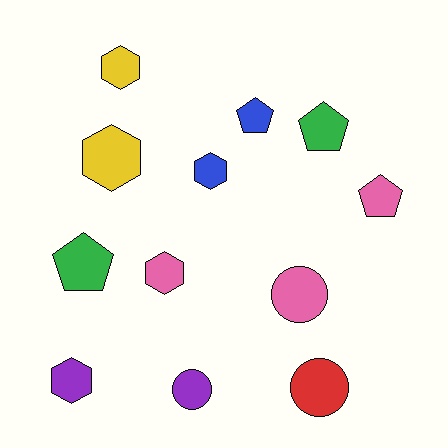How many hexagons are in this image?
There are 5 hexagons.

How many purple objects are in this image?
There are 2 purple objects.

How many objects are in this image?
There are 12 objects.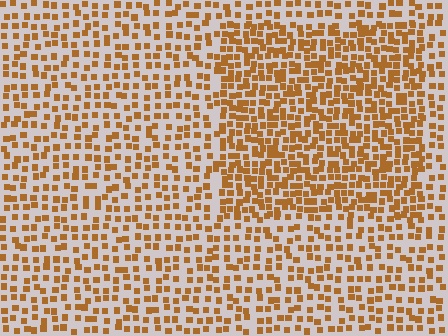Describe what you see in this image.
The image contains small brown elements arranged at two different densities. A rectangle-shaped region is visible where the elements are more densely packed than the surrounding area.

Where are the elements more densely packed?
The elements are more densely packed inside the rectangle boundary.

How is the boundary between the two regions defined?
The boundary is defined by a change in element density (approximately 1.8x ratio). All elements are the same color, size, and shape.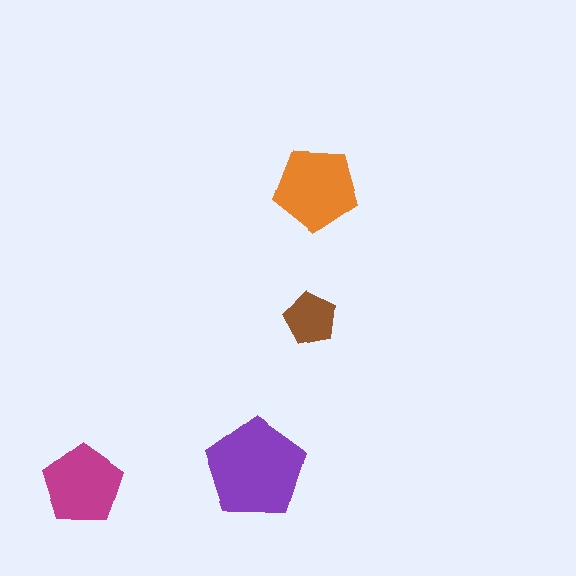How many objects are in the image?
There are 4 objects in the image.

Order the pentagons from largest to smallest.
the purple one, the orange one, the magenta one, the brown one.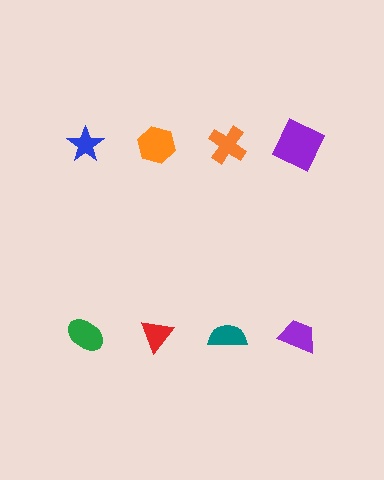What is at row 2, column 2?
A red triangle.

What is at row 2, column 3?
A teal semicircle.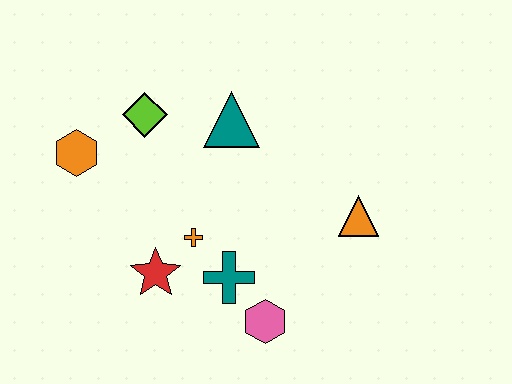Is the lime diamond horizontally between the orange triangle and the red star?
No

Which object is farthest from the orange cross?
The orange triangle is farthest from the orange cross.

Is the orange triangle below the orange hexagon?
Yes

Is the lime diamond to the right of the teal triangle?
No